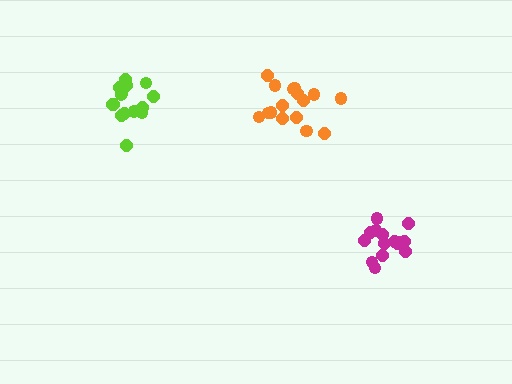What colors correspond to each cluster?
The clusters are colored: magenta, orange, lime.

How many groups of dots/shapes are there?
There are 3 groups.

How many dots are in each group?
Group 1: 15 dots, Group 2: 16 dots, Group 3: 15 dots (46 total).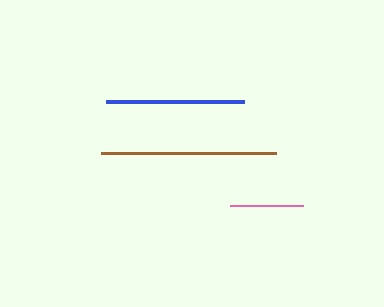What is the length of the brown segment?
The brown segment is approximately 175 pixels long.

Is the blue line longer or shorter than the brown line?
The brown line is longer than the blue line.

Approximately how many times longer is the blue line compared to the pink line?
The blue line is approximately 1.9 times the length of the pink line.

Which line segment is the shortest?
The pink line is the shortest at approximately 73 pixels.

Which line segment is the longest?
The brown line is the longest at approximately 175 pixels.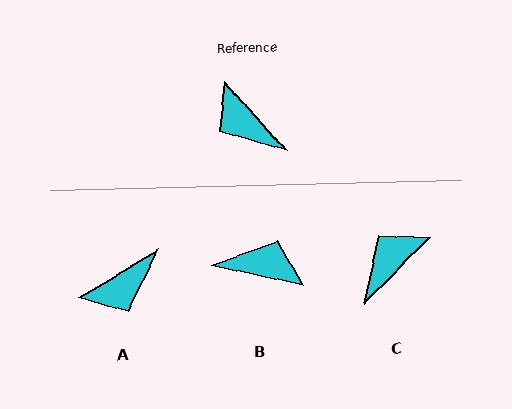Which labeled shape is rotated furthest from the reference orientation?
B, about 144 degrees away.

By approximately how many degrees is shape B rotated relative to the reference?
Approximately 144 degrees clockwise.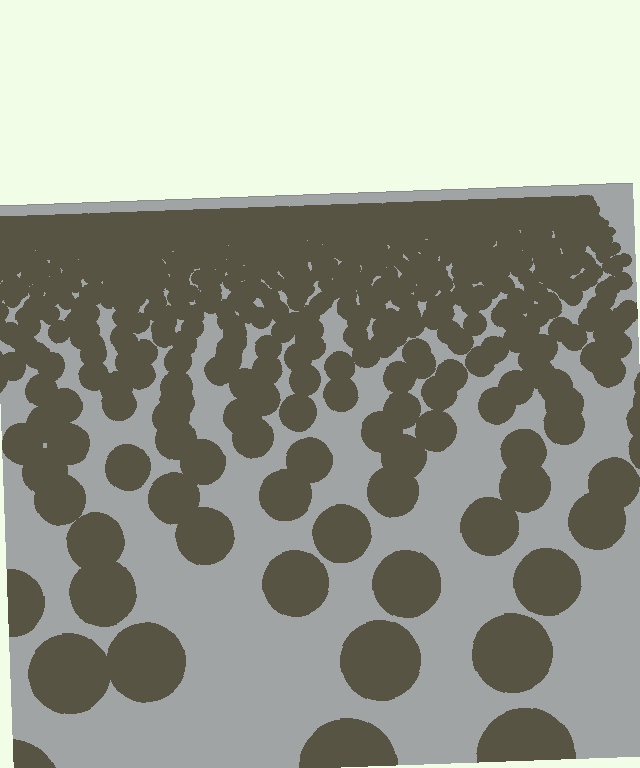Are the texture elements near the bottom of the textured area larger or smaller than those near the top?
Larger. Near the bottom, elements are closer to the viewer and appear at a bigger on-screen size.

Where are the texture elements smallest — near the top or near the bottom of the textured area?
Near the top.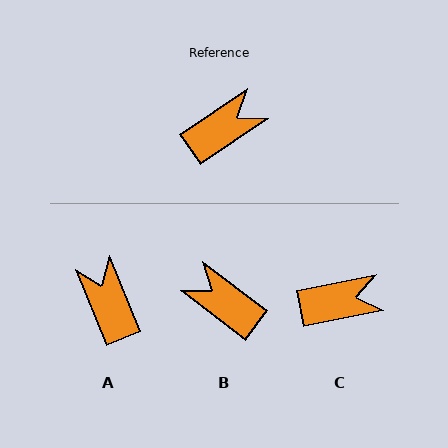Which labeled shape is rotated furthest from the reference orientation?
B, about 108 degrees away.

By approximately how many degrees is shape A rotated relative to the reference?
Approximately 77 degrees counter-clockwise.